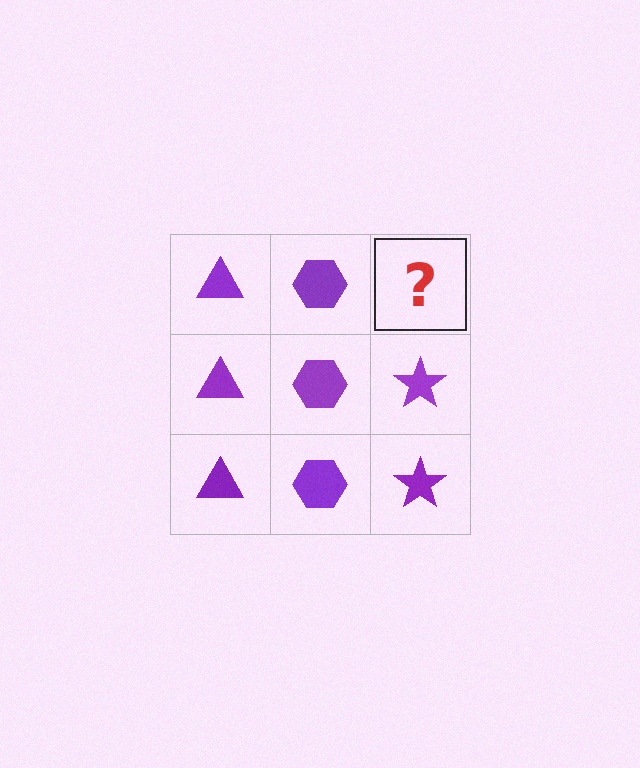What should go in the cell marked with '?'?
The missing cell should contain a purple star.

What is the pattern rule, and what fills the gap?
The rule is that each column has a consistent shape. The gap should be filled with a purple star.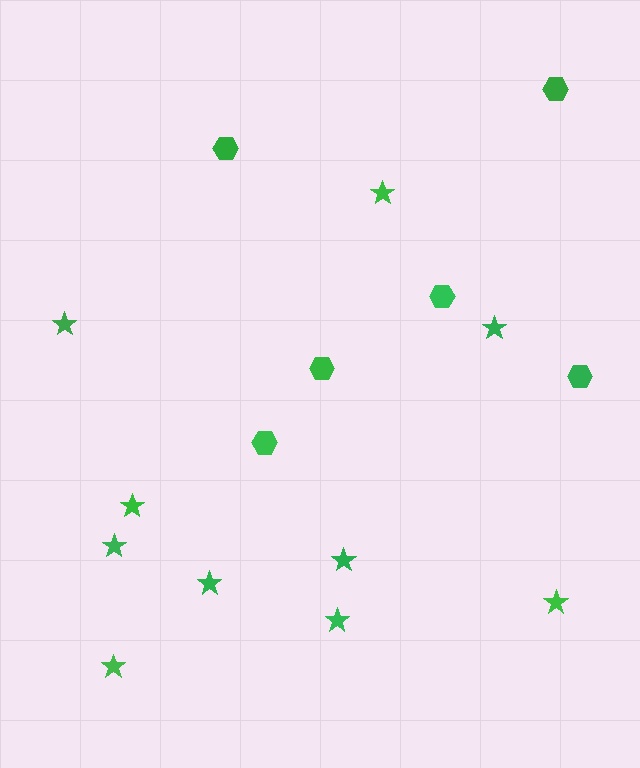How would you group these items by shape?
There are 2 groups: one group of hexagons (6) and one group of stars (10).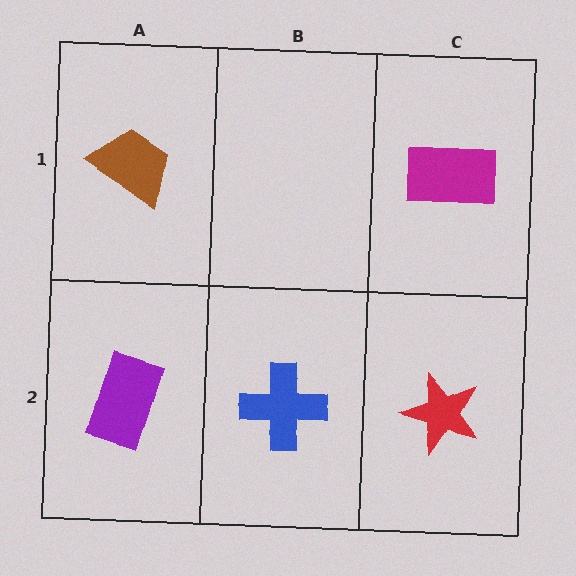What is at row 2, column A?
A purple rectangle.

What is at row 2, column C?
A red star.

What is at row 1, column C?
A magenta rectangle.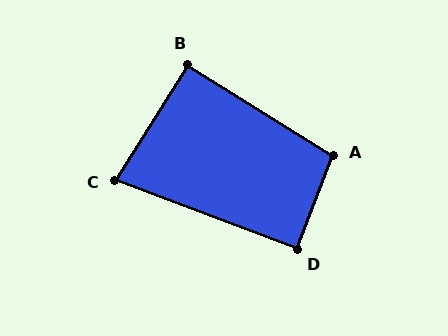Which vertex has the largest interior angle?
A, at approximately 101 degrees.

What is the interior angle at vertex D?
Approximately 90 degrees (approximately right).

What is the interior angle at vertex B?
Approximately 90 degrees (approximately right).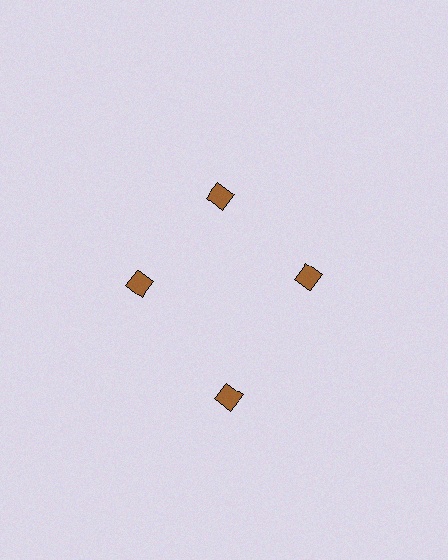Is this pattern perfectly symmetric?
No. The 4 brown diamonds are arranged in a ring, but one element near the 6 o'clock position is pushed outward from the center, breaking the 4-fold rotational symmetry.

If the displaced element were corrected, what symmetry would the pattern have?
It would have 4-fold rotational symmetry — the pattern would map onto itself every 90 degrees.